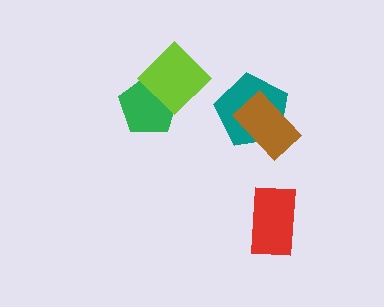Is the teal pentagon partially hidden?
Yes, it is partially covered by another shape.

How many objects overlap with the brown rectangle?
1 object overlaps with the brown rectangle.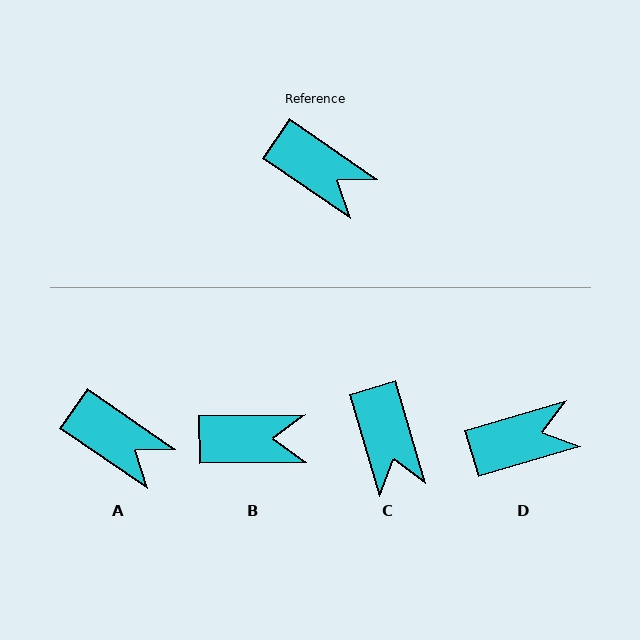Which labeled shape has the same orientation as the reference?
A.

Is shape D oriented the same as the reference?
No, it is off by about 51 degrees.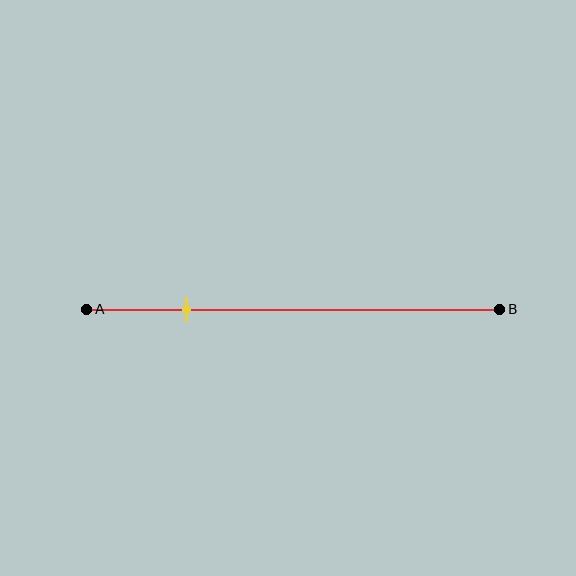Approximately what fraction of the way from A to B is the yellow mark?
The yellow mark is approximately 25% of the way from A to B.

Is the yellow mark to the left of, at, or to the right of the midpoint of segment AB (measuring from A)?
The yellow mark is to the left of the midpoint of segment AB.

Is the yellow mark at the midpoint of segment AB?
No, the mark is at about 25% from A, not at the 50% midpoint.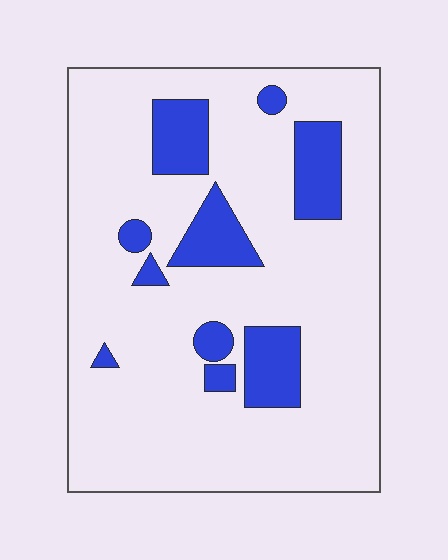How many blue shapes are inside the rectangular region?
10.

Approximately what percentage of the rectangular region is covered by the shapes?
Approximately 15%.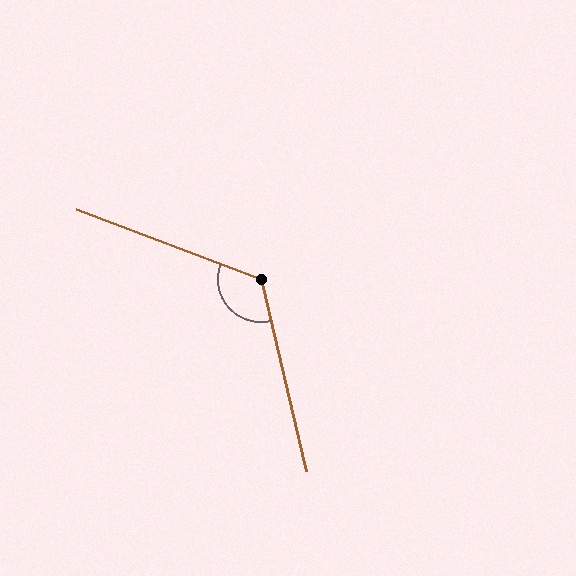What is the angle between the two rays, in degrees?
Approximately 124 degrees.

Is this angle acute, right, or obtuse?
It is obtuse.